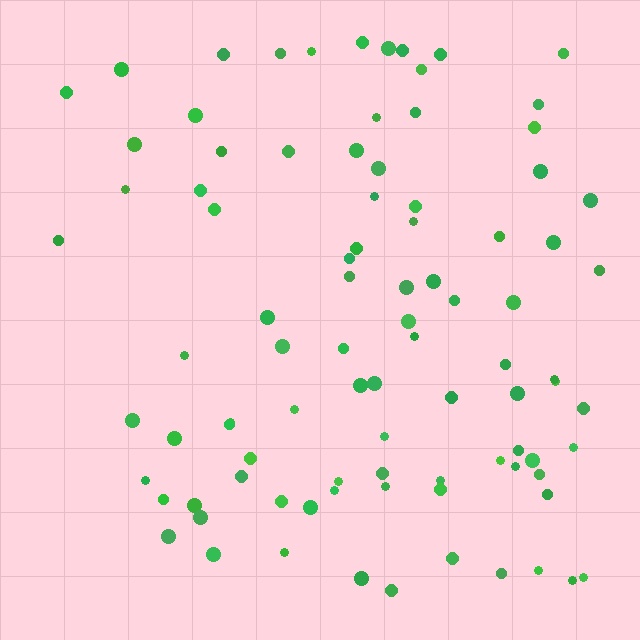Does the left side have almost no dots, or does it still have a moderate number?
Still a moderate number, just noticeably fewer than the right.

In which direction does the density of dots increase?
From left to right, with the right side densest.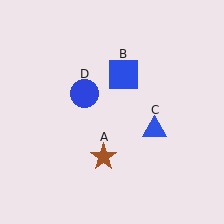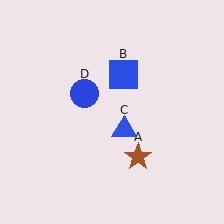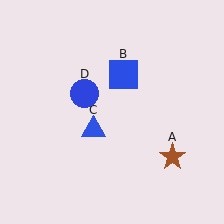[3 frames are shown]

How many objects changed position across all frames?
2 objects changed position: brown star (object A), blue triangle (object C).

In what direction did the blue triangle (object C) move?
The blue triangle (object C) moved left.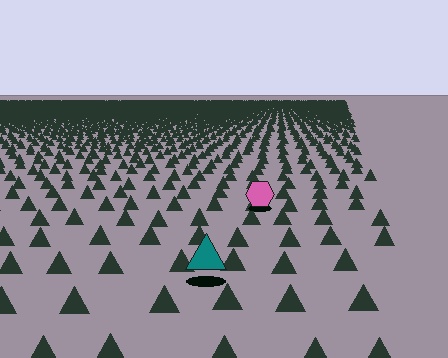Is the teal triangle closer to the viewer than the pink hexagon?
Yes. The teal triangle is closer — you can tell from the texture gradient: the ground texture is coarser near it.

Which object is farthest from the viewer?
The pink hexagon is farthest from the viewer. It appears smaller and the ground texture around it is denser.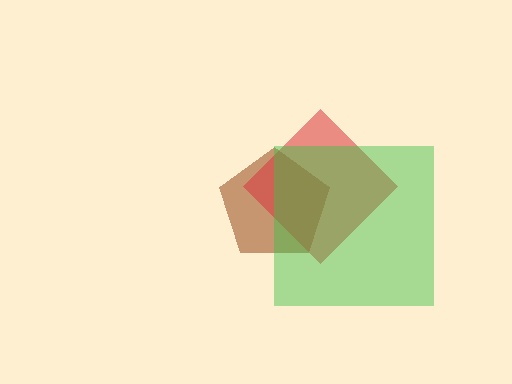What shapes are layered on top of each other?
The layered shapes are: a brown pentagon, a red diamond, a green square.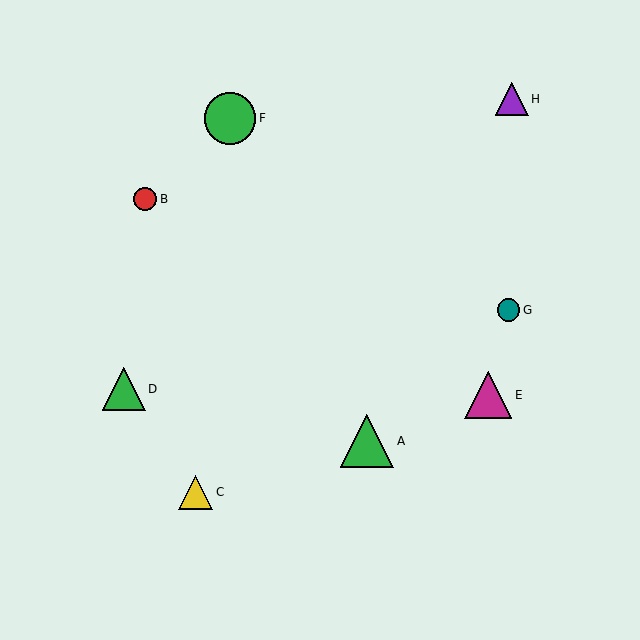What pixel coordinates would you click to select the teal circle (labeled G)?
Click at (509, 310) to select the teal circle G.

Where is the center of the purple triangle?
The center of the purple triangle is at (512, 99).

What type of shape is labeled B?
Shape B is a red circle.